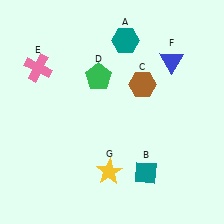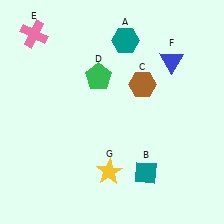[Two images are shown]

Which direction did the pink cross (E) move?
The pink cross (E) moved up.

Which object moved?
The pink cross (E) moved up.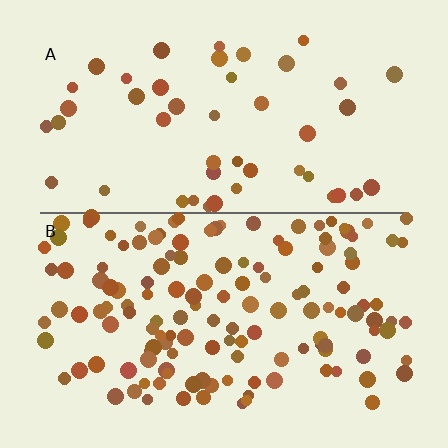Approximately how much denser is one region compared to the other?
Approximately 3.0× — region B over region A.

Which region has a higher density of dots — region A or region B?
B (the bottom).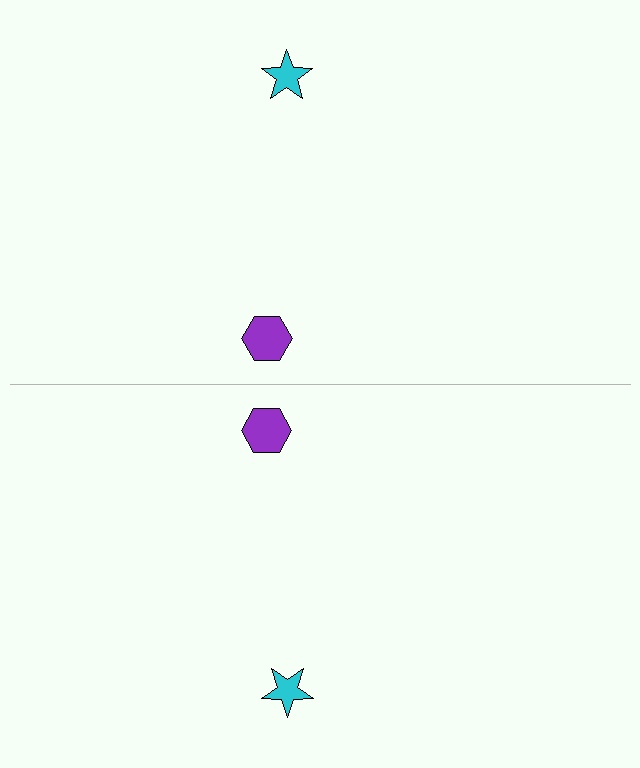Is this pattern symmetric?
Yes, this pattern has bilateral (reflection) symmetry.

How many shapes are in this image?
There are 4 shapes in this image.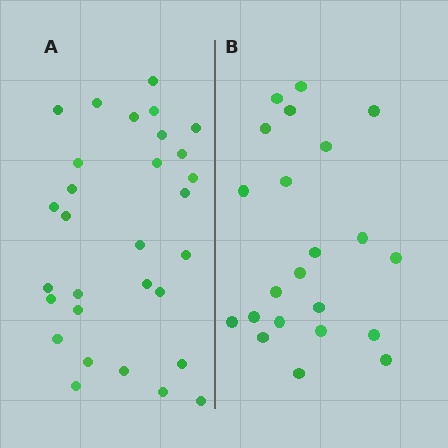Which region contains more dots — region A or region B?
Region A (the left region) has more dots.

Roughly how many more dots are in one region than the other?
Region A has roughly 8 or so more dots than region B.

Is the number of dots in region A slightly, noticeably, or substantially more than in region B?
Region A has noticeably more, but not dramatically so. The ratio is roughly 1.4 to 1.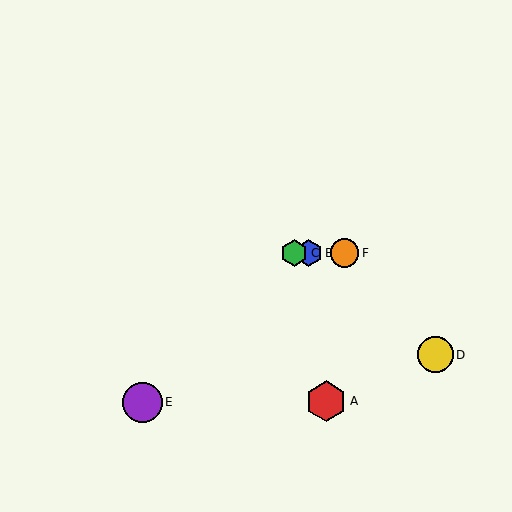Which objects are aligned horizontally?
Objects B, C, F are aligned horizontally.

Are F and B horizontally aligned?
Yes, both are at y≈253.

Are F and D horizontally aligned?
No, F is at y≈253 and D is at y≈355.